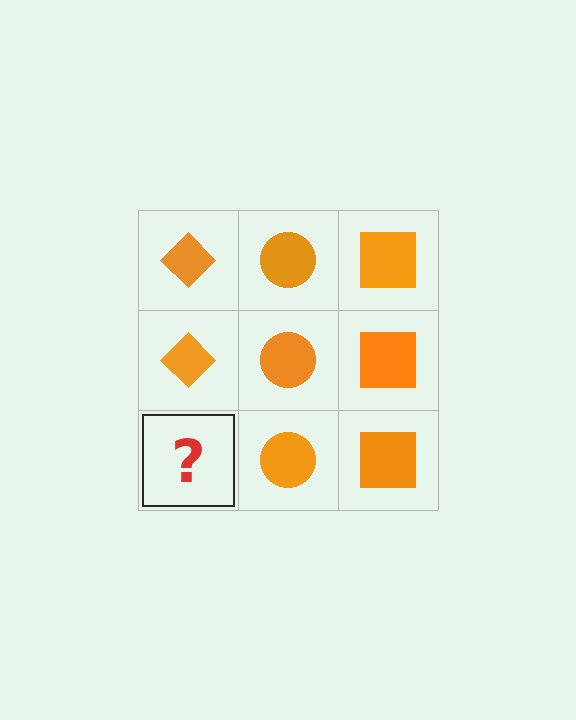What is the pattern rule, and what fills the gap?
The rule is that each column has a consistent shape. The gap should be filled with an orange diamond.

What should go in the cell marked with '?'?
The missing cell should contain an orange diamond.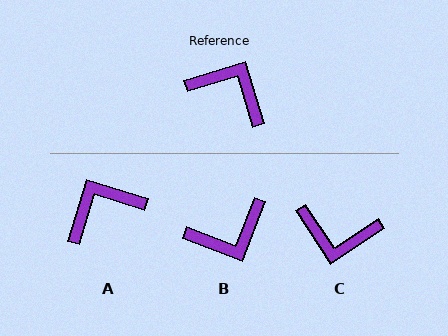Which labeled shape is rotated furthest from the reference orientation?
C, about 163 degrees away.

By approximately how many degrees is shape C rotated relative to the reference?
Approximately 163 degrees clockwise.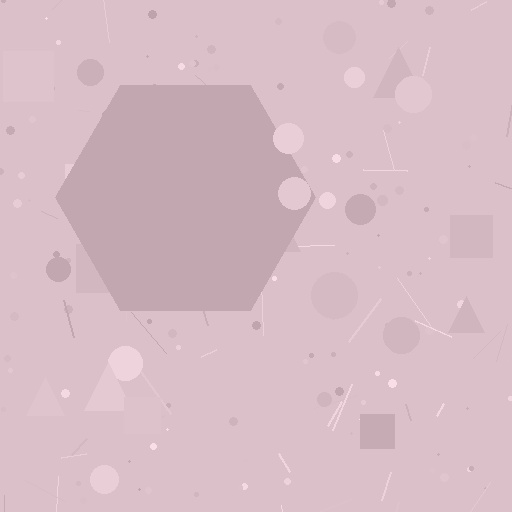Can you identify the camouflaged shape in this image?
The camouflaged shape is a hexagon.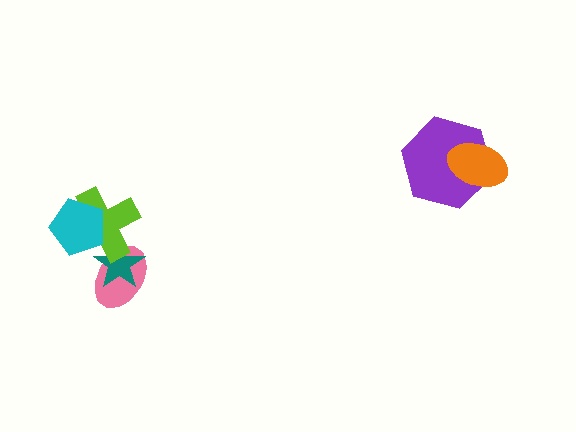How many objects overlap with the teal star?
2 objects overlap with the teal star.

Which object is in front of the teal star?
The lime cross is in front of the teal star.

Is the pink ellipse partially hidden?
Yes, it is partially covered by another shape.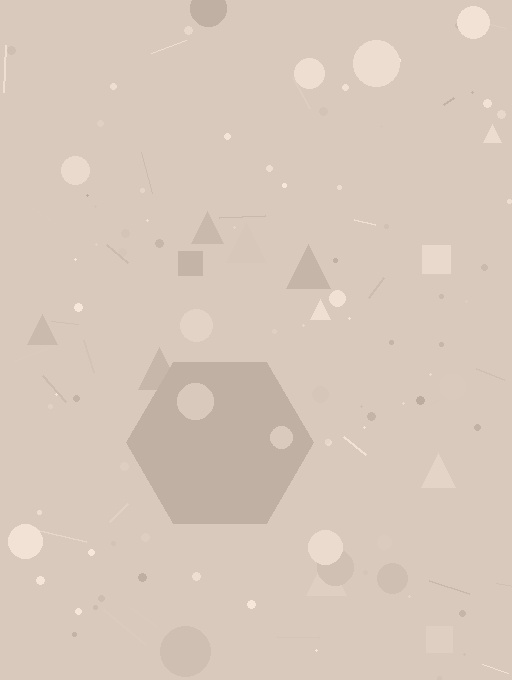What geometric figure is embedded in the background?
A hexagon is embedded in the background.